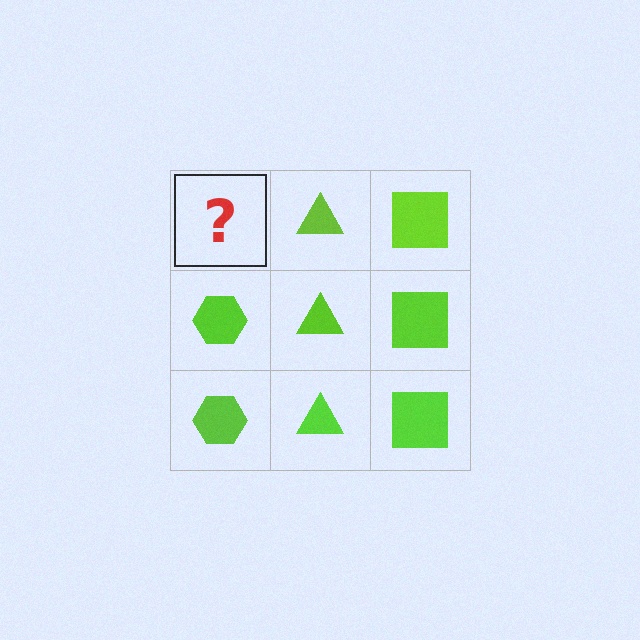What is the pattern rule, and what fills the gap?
The rule is that each column has a consistent shape. The gap should be filled with a lime hexagon.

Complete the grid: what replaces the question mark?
The question mark should be replaced with a lime hexagon.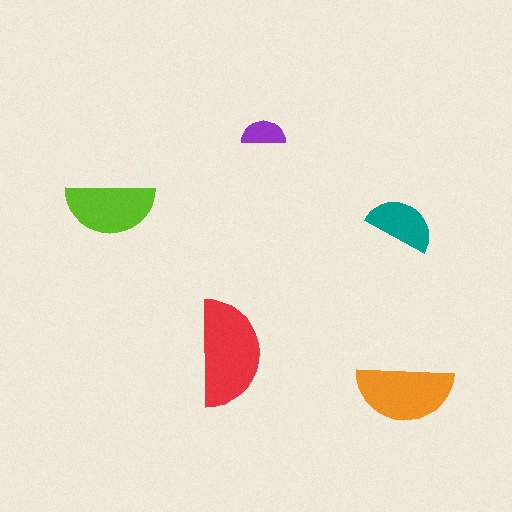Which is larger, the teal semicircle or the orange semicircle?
The orange one.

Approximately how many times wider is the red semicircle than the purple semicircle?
About 2.5 times wider.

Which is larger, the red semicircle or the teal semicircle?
The red one.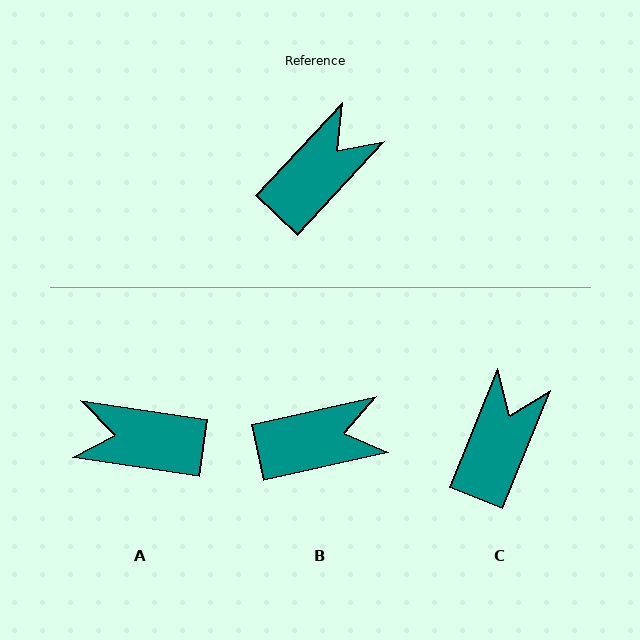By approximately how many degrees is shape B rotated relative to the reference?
Approximately 34 degrees clockwise.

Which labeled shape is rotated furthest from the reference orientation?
A, about 125 degrees away.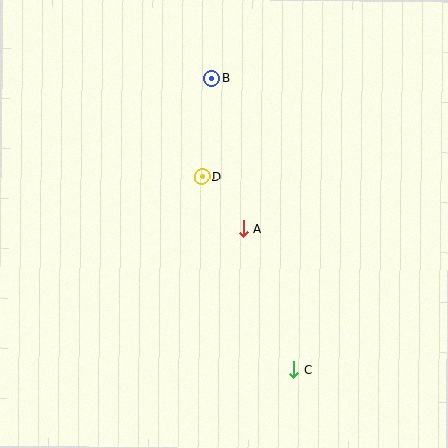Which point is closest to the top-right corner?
Point B is closest to the top-right corner.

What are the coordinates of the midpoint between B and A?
The midpoint between B and A is at (227, 153).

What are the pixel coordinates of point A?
Point A is at (243, 229).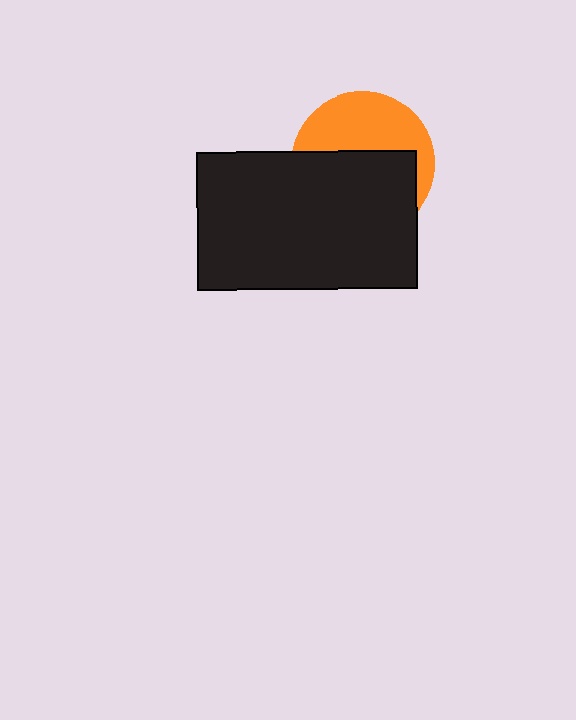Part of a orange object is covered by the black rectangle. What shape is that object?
It is a circle.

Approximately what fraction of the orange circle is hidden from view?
Roughly 57% of the orange circle is hidden behind the black rectangle.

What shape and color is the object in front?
The object in front is a black rectangle.